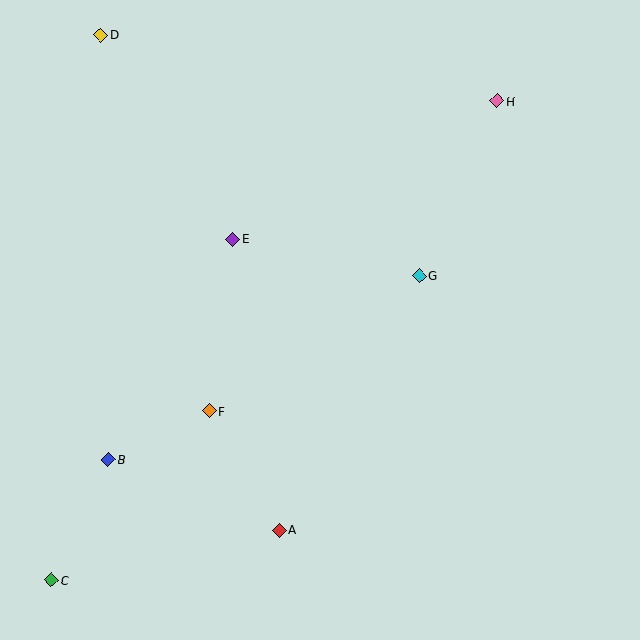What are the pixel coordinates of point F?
Point F is at (209, 411).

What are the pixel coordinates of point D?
Point D is at (101, 35).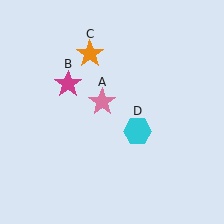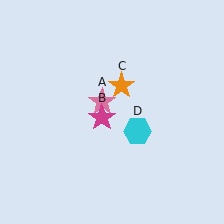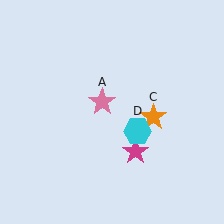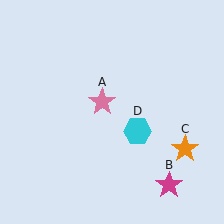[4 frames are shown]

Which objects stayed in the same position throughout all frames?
Pink star (object A) and cyan hexagon (object D) remained stationary.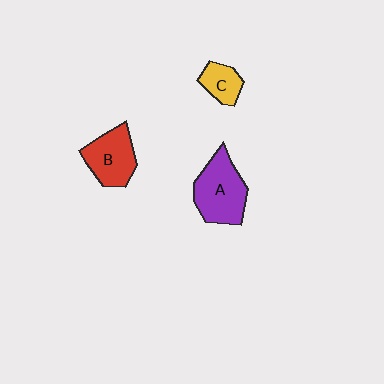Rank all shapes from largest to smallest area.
From largest to smallest: A (purple), B (red), C (yellow).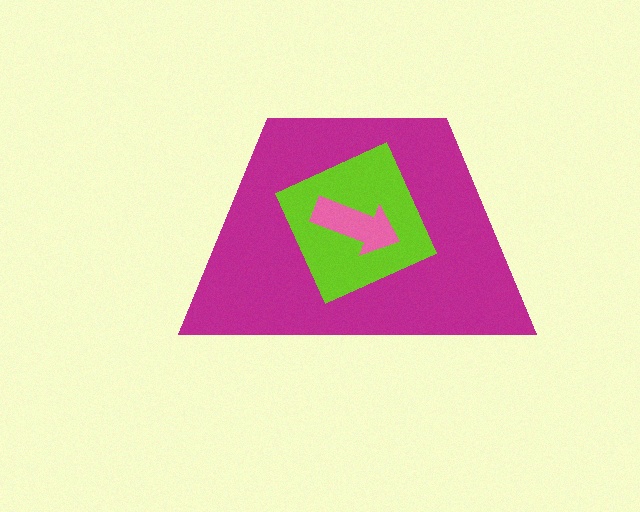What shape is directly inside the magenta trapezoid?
The lime square.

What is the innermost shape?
The pink arrow.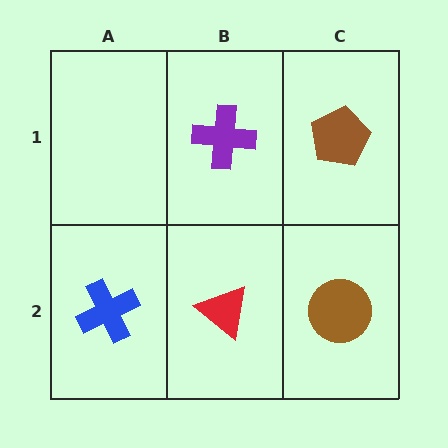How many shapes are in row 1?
2 shapes.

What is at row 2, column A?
A blue cross.